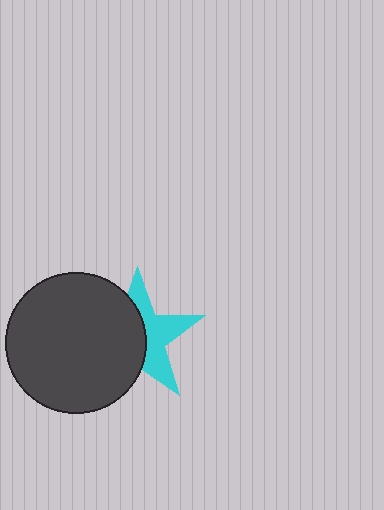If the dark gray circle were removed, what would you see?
You would see the complete cyan star.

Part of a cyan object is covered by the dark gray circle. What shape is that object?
It is a star.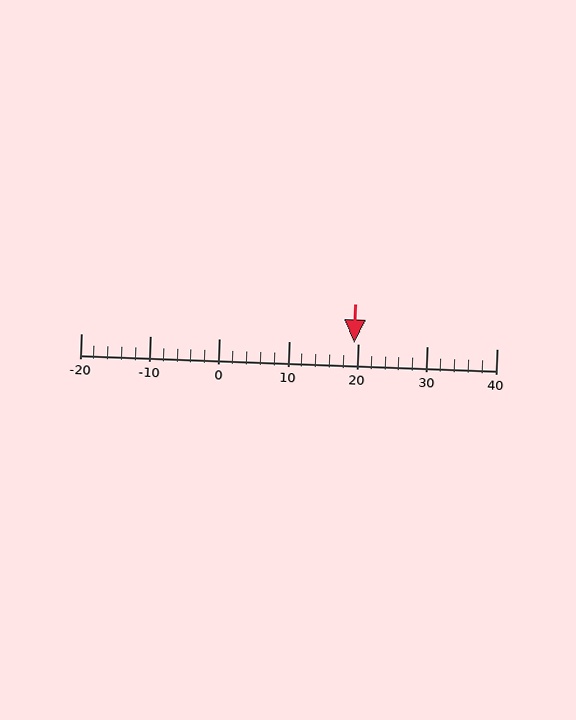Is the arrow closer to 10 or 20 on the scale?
The arrow is closer to 20.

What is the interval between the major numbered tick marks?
The major tick marks are spaced 10 units apart.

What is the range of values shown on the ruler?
The ruler shows values from -20 to 40.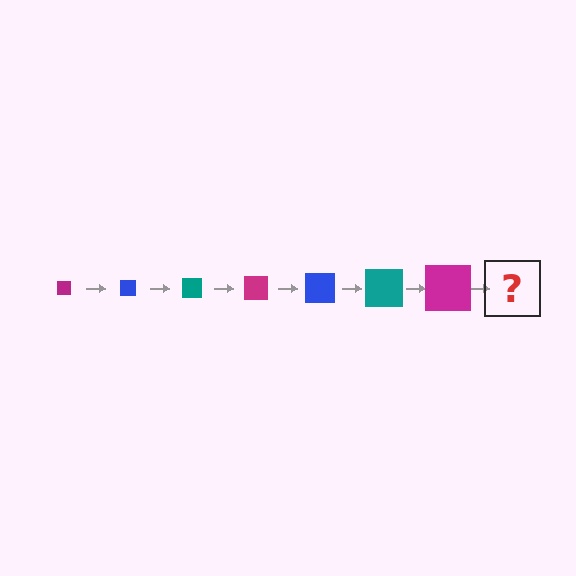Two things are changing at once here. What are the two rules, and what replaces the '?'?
The two rules are that the square grows larger each step and the color cycles through magenta, blue, and teal. The '?' should be a blue square, larger than the previous one.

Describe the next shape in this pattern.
It should be a blue square, larger than the previous one.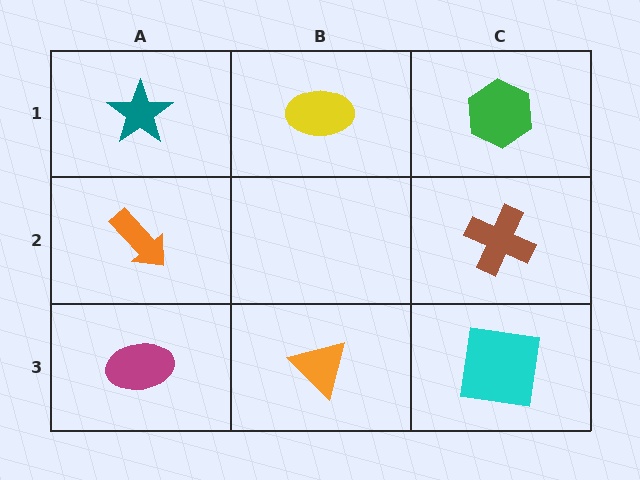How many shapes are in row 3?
3 shapes.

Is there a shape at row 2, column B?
No, that cell is empty.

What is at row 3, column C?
A cyan square.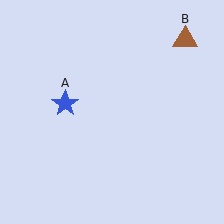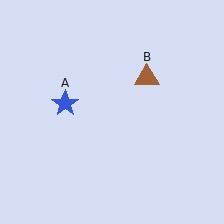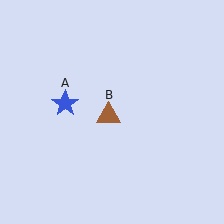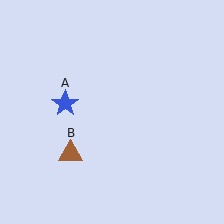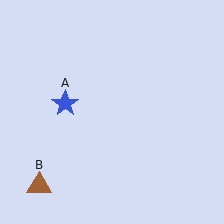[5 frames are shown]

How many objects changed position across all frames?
1 object changed position: brown triangle (object B).